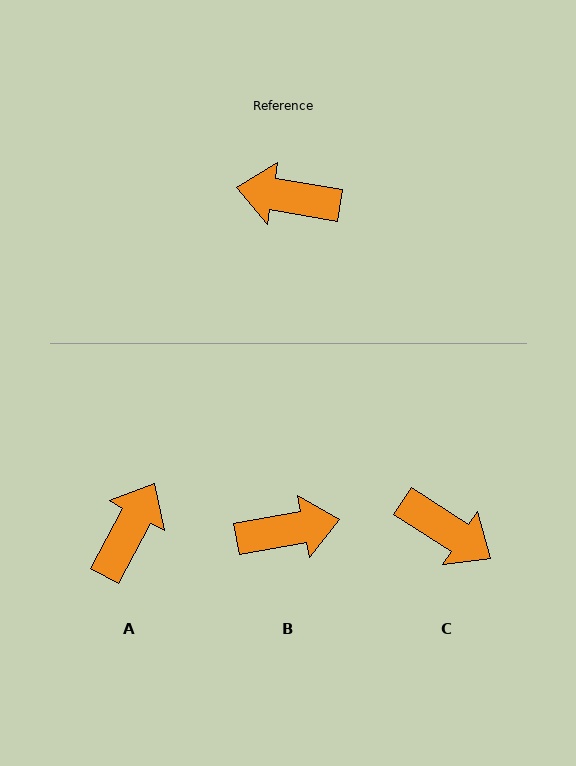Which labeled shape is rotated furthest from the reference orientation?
B, about 160 degrees away.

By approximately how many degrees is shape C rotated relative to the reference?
Approximately 157 degrees counter-clockwise.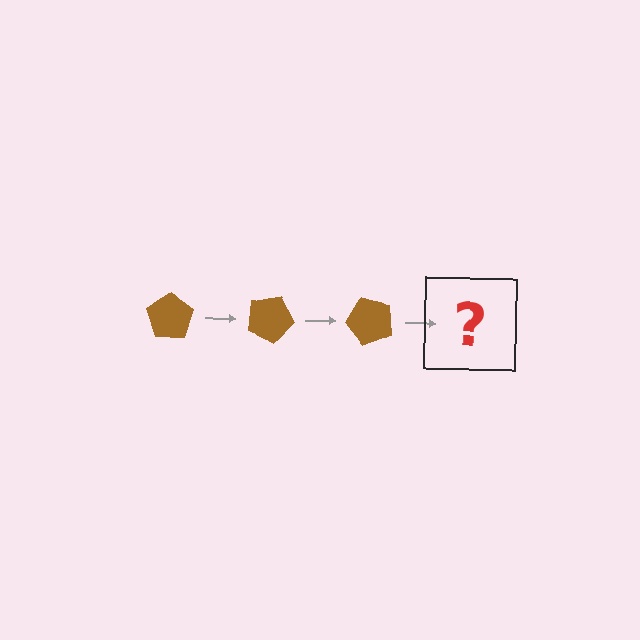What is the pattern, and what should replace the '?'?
The pattern is that the pentagon rotates 25 degrees each step. The '?' should be a brown pentagon rotated 75 degrees.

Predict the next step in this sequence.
The next step is a brown pentagon rotated 75 degrees.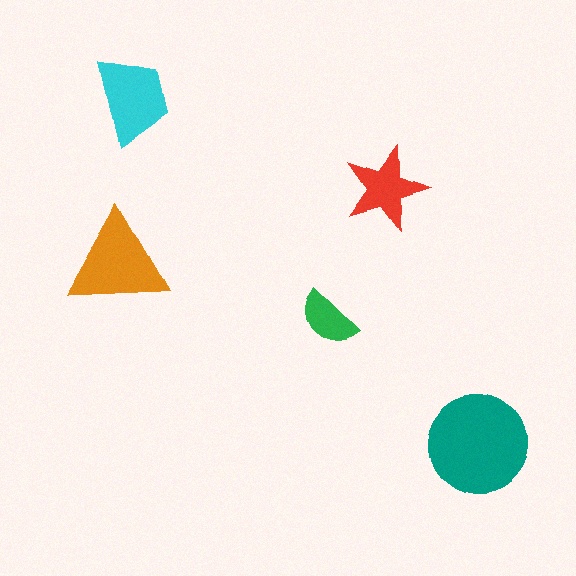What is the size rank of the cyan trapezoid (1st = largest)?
3rd.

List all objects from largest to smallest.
The teal circle, the orange triangle, the cyan trapezoid, the red star, the green semicircle.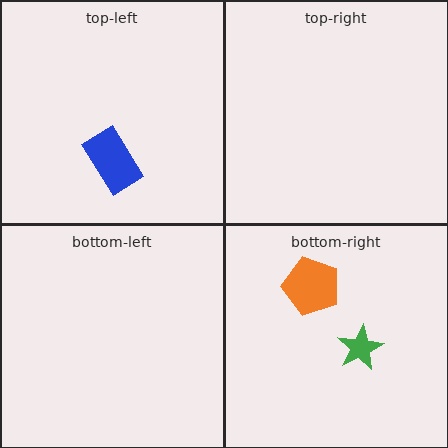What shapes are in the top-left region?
The blue rectangle.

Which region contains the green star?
The bottom-right region.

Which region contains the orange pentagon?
The bottom-right region.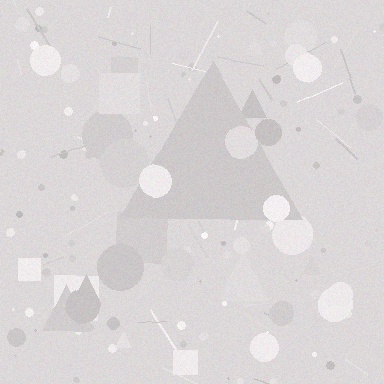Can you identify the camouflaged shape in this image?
The camouflaged shape is a triangle.